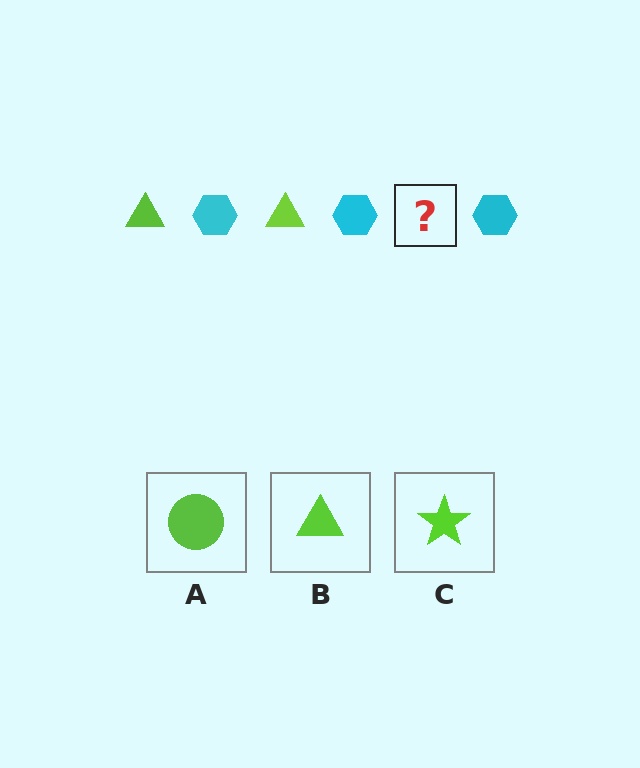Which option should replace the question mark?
Option B.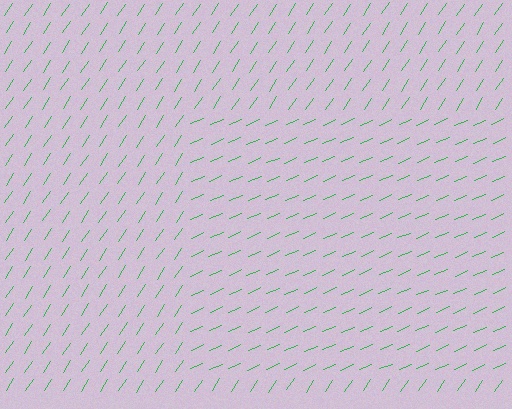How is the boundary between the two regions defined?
The boundary is defined purely by a change in line orientation (approximately 34 degrees difference). All lines are the same color and thickness.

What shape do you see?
I see a rectangle.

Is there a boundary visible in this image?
Yes, there is a texture boundary formed by a change in line orientation.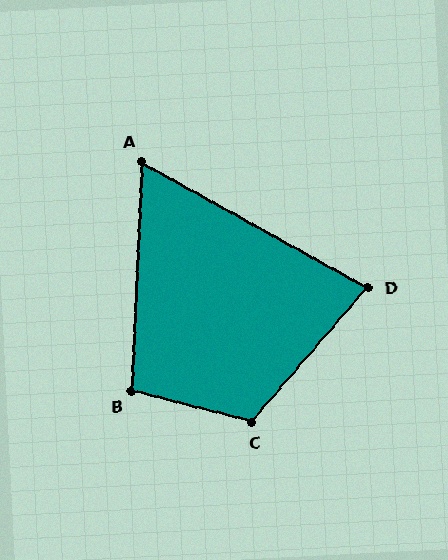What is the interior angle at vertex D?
Approximately 78 degrees (acute).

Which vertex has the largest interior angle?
C, at approximately 116 degrees.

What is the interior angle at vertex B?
Approximately 102 degrees (obtuse).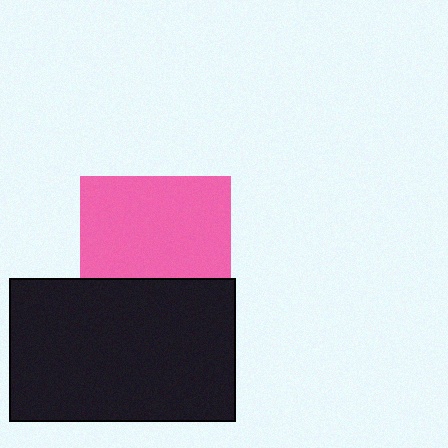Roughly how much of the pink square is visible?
Most of it is visible (roughly 67%).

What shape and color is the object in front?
The object in front is a black rectangle.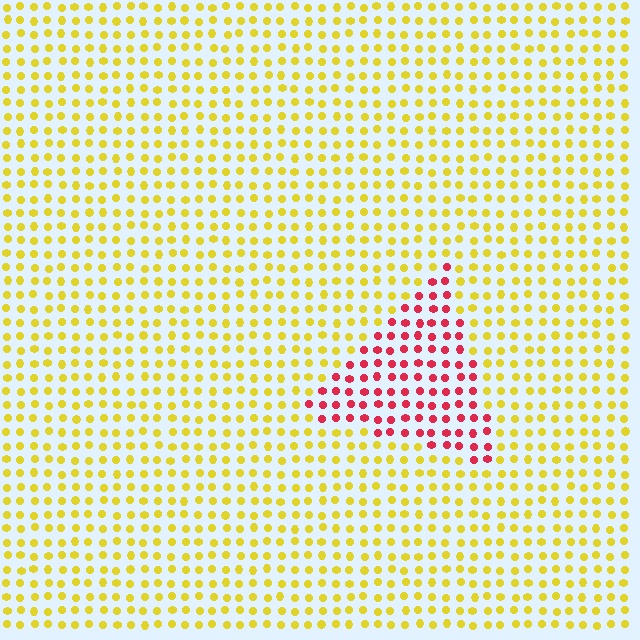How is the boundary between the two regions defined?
The boundary is defined purely by a slight shift in hue (about 68 degrees). Spacing, size, and orientation are identical on both sides.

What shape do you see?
I see a triangle.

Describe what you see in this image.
The image is filled with small yellow elements in a uniform arrangement. A triangle-shaped region is visible where the elements are tinted to a slightly different hue, forming a subtle color boundary.